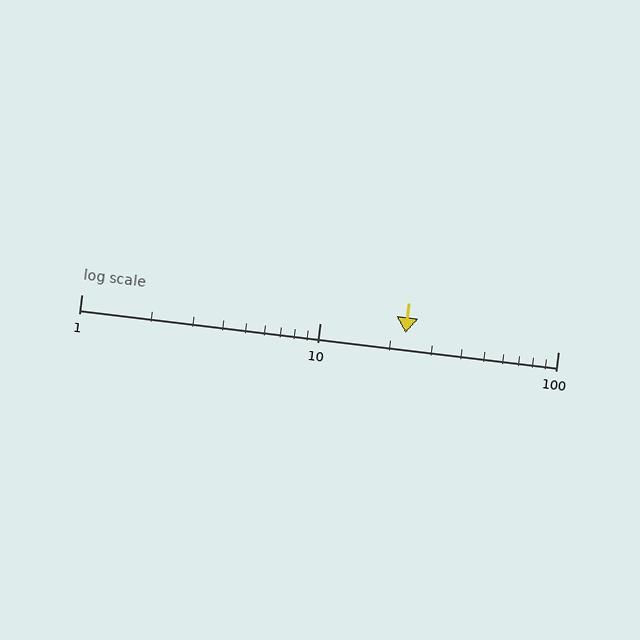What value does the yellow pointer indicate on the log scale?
The pointer indicates approximately 23.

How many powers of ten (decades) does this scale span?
The scale spans 2 decades, from 1 to 100.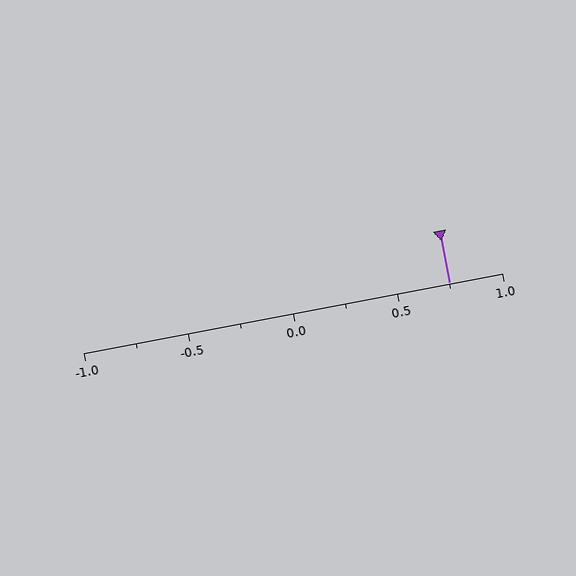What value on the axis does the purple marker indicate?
The marker indicates approximately 0.75.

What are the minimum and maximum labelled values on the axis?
The axis runs from -1.0 to 1.0.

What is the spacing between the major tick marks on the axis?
The major ticks are spaced 0.5 apart.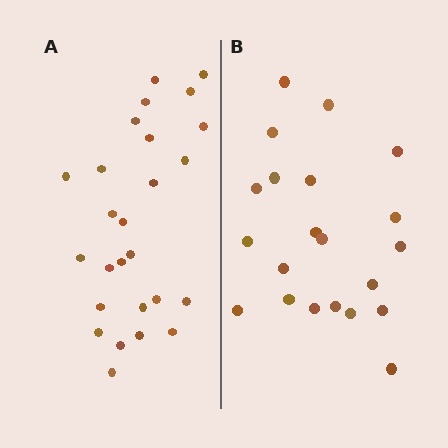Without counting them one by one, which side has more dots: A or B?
Region A (the left region) has more dots.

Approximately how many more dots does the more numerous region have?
Region A has about 5 more dots than region B.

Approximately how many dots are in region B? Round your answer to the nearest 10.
About 20 dots. (The exact count is 21, which rounds to 20.)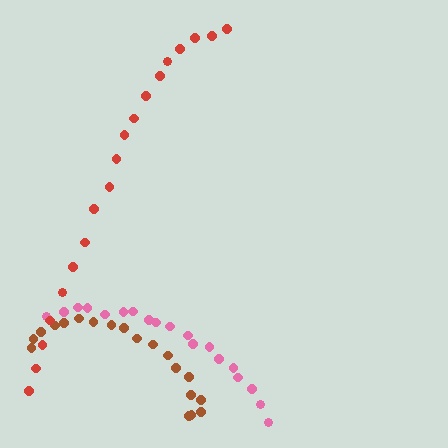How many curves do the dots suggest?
There are 3 distinct paths.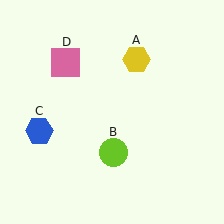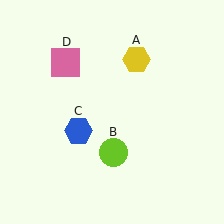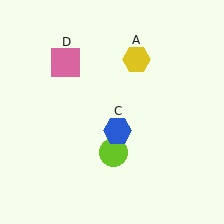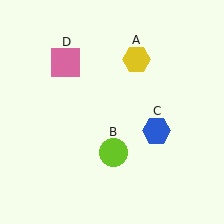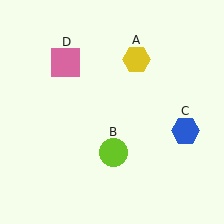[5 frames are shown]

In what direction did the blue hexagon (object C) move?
The blue hexagon (object C) moved right.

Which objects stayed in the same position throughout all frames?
Yellow hexagon (object A) and lime circle (object B) and pink square (object D) remained stationary.